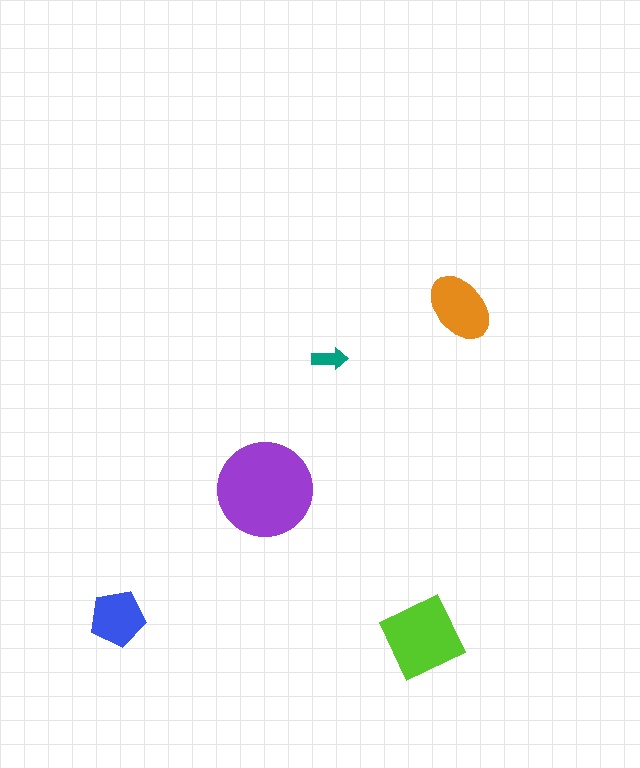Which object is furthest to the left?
The blue pentagon is leftmost.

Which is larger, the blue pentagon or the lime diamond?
The lime diamond.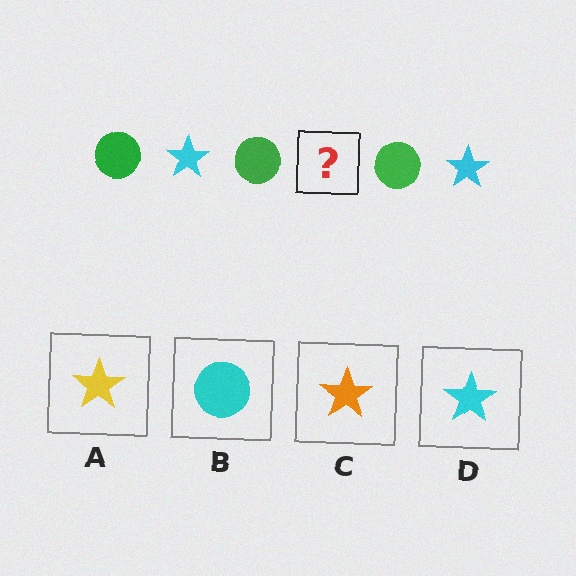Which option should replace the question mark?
Option D.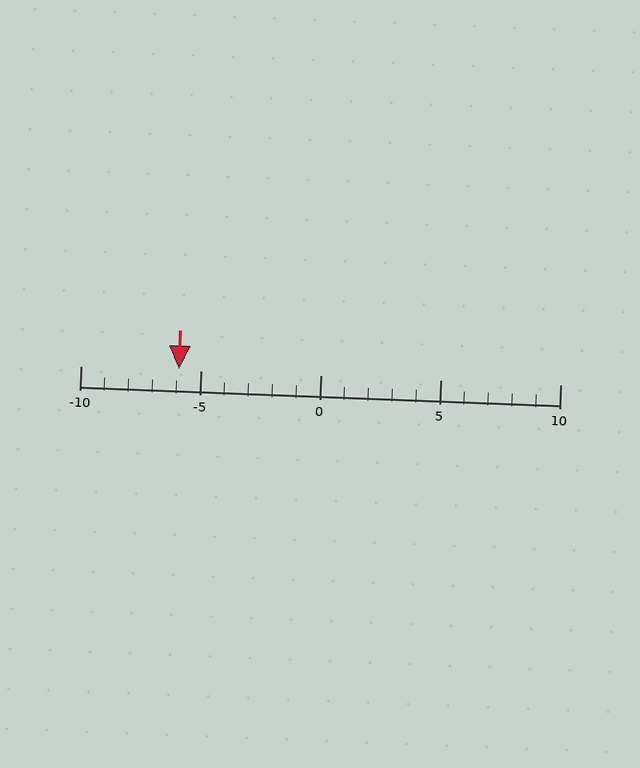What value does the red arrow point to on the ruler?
The red arrow points to approximately -6.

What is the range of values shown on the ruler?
The ruler shows values from -10 to 10.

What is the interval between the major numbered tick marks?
The major tick marks are spaced 5 units apart.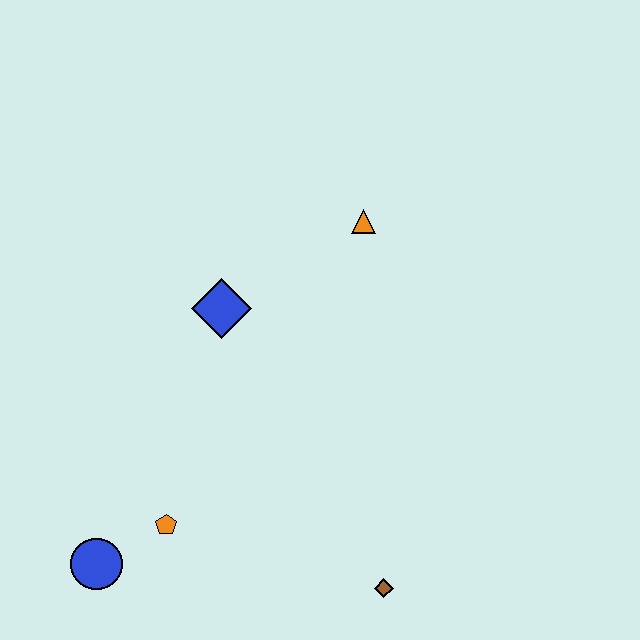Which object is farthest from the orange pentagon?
The orange triangle is farthest from the orange pentagon.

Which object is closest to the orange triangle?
The blue diamond is closest to the orange triangle.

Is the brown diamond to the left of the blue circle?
No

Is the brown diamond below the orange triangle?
Yes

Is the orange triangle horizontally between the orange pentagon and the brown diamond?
Yes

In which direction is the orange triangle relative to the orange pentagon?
The orange triangle is above the orange pentagon.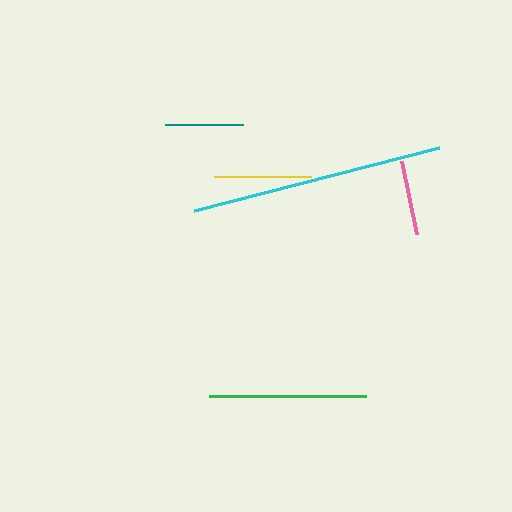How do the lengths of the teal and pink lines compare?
The teal and pink lines are approximately the same length.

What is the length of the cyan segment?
The cyan segment is approximately 253 pixels long.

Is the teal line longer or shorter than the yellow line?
The yellow line is longer than the teal line.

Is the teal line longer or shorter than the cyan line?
The cyan line is longer than the teal line.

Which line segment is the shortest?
The pink line is the shortest at approximately 75 pixels.